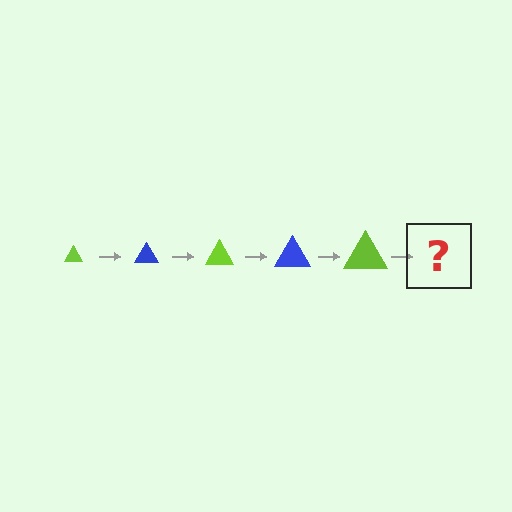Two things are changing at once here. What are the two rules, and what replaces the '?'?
The two rules are that the triangle grows larger each step and the color cycles through lime and blue. The '?' should be a blue triangle, larger than the previous one.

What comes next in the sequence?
The next element should be a blue triangle, larger than the previous one.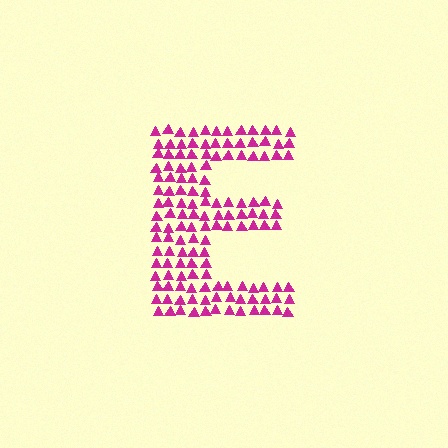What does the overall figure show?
The overall figure shows the letter E.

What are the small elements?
The small elements are triangles.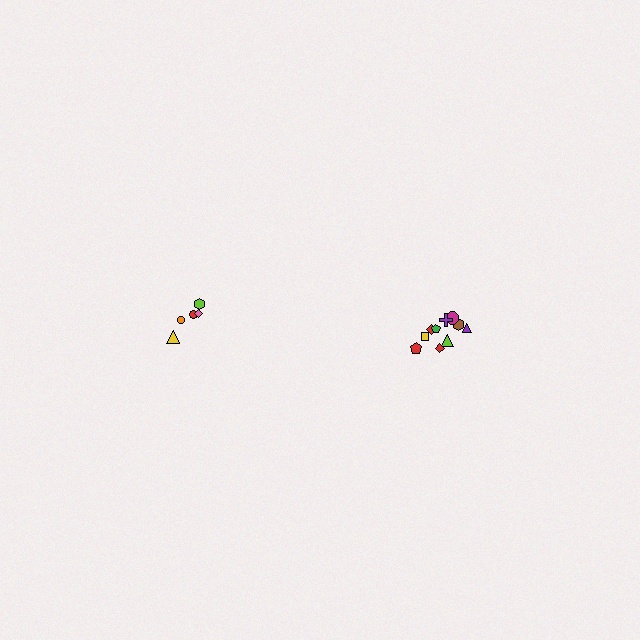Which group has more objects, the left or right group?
The right group.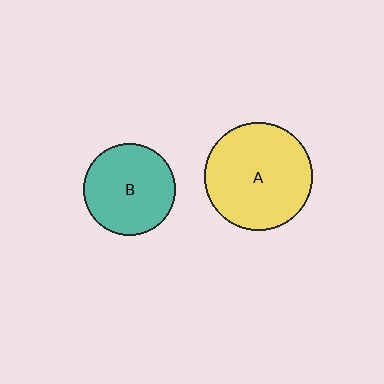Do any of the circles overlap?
No, none of the circles overlap.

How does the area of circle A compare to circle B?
Approximately 1.4 times.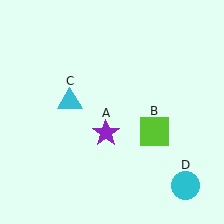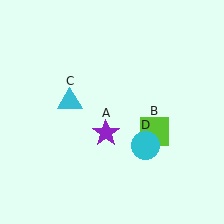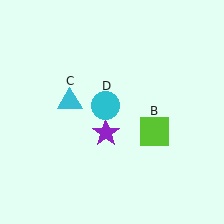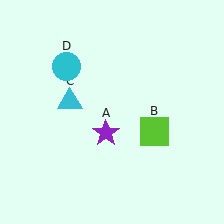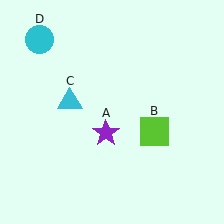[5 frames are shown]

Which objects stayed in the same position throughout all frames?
Purple star (object A) and lime square (object B) and cyan triangle (object C) remained stationary.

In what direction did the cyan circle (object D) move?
The cyan circle (object D) moved up and to the left.